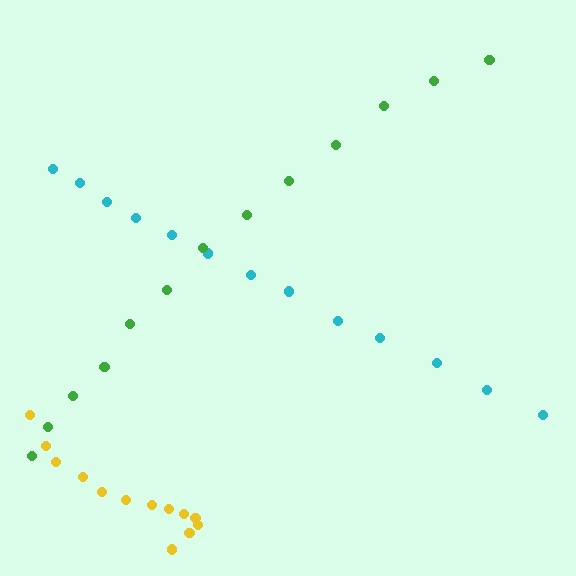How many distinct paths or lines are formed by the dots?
There are 3 distinct paths.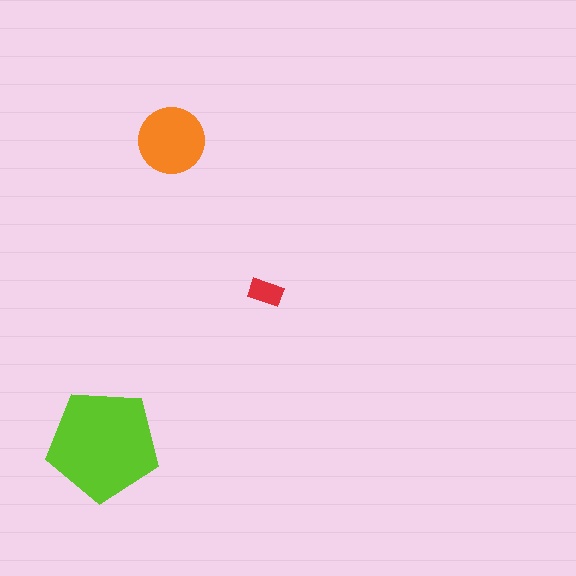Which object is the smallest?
The red rectangle.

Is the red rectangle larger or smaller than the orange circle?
Smaller.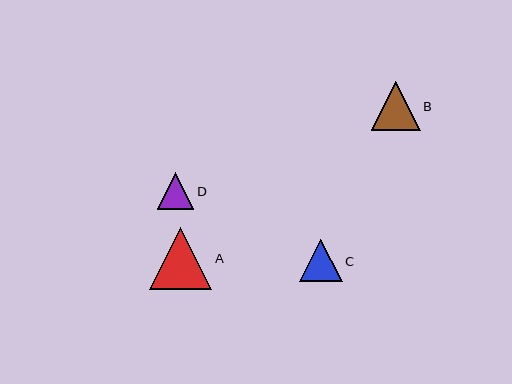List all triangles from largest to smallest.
From largest to smallest: A, B, C, D.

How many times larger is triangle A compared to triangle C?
Triangle A is approximately 1.5 times the size of triangle C.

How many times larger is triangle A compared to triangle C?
Triangle A is approximately 1.5 times the size of triangle C.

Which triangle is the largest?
Triangle A is the largest with a size of approximately 62 pixels.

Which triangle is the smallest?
Triangle D is the smallest with a size of approximately 37 pixels.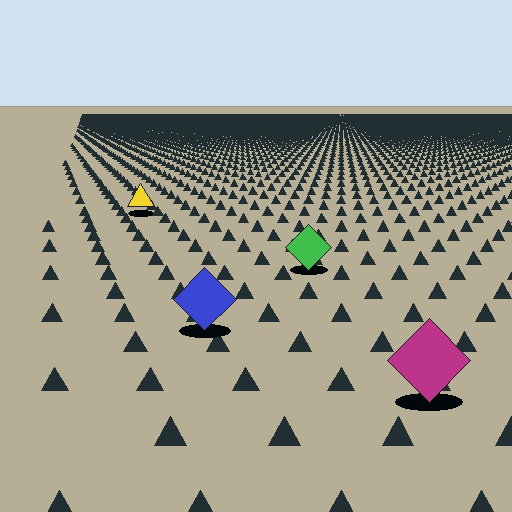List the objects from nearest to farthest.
From nearest to farthest: the magenta diamond, the blue diamond, the green diamond, the yellow triangle.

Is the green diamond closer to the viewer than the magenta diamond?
No. The magenta diamond is closer — you can tell from the texture gradient: the ground texture is coarser near it.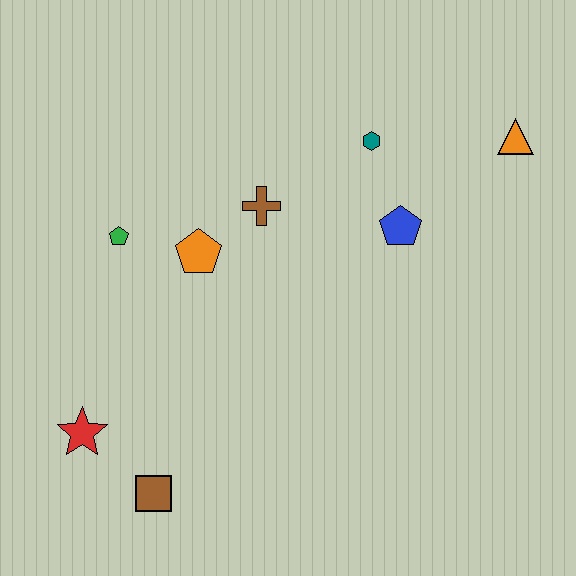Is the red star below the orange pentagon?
Yes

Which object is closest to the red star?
The brown square is closest to the red star.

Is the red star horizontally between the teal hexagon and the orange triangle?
No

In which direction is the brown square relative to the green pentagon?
The brown square is below the green pentagon.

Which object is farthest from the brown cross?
The brown square is farthest from the brown cross.